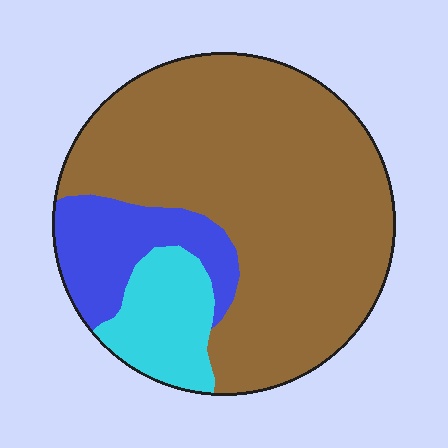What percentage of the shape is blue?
Blue covers around 15% of the shape.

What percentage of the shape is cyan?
Cyan covers around 15% of the shape.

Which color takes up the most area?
Brown, at roughly 70%.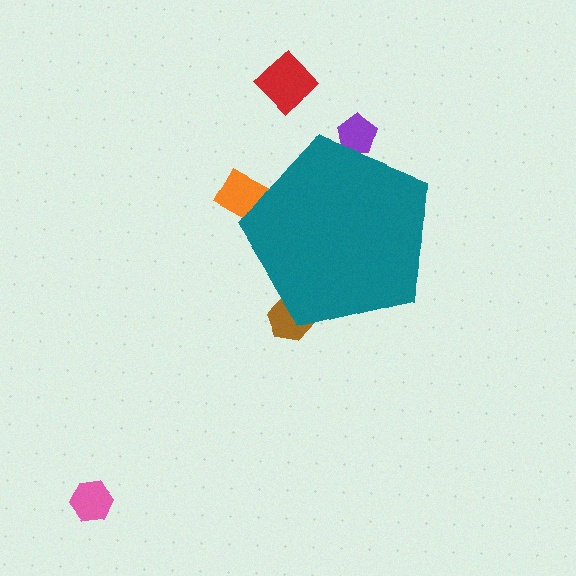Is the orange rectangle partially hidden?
Yes, the orange rectangle is partially hidden behind the teal pentagon.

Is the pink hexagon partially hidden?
No, the pink hexagon is fully visible.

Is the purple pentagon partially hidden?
Yes, the purple pentagon is partially hidden behind the teal pentagon.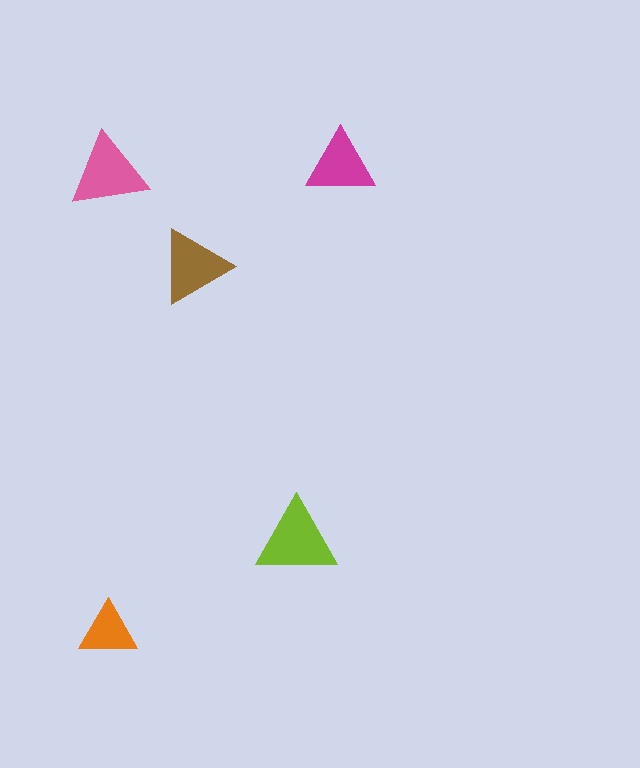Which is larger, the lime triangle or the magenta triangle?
The lime one.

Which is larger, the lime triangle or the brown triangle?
The lime one.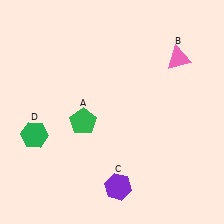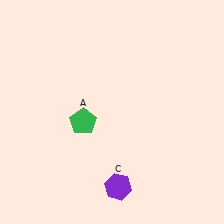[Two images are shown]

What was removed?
The green hexagon (D), the pink triangle (B) were removed in Image 2.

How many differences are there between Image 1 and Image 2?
There are 2 differences between the two images.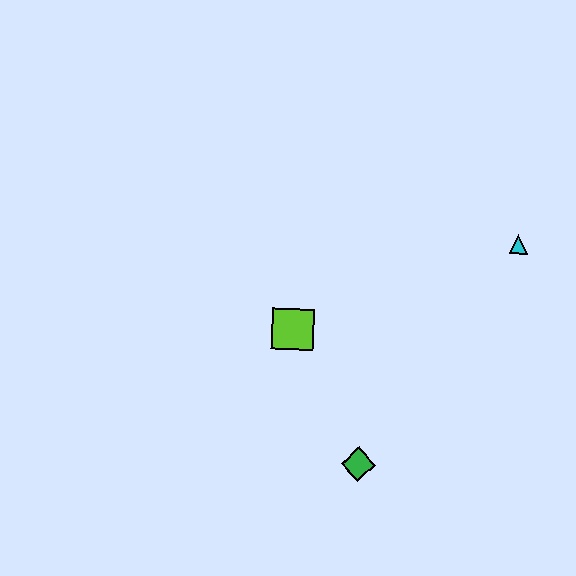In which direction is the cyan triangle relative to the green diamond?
The cyan triangle is above the green diamond.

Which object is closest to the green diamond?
The lime square is closest to the green diamond.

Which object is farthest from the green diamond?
The cyan triangle is farthest from the green diamond.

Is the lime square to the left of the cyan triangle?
Yes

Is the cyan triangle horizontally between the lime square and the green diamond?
No